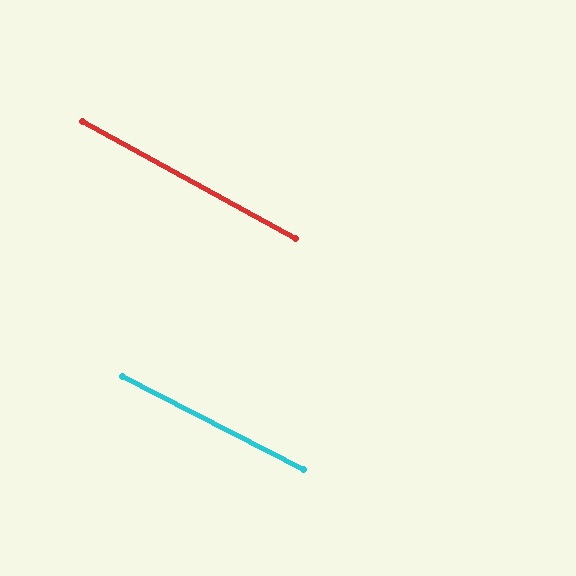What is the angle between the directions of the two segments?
Approximately 2 degrees.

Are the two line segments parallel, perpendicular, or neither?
Parallel — their directions differ by only 1.6°.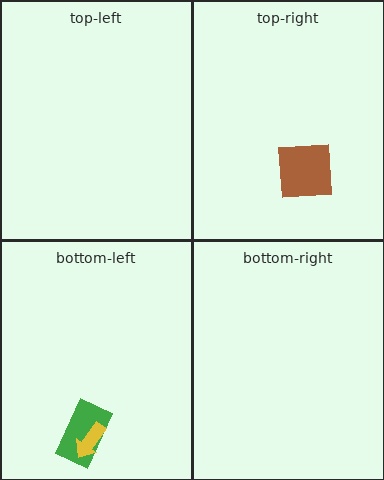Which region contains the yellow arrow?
The bottom-left region.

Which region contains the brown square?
The top-right region.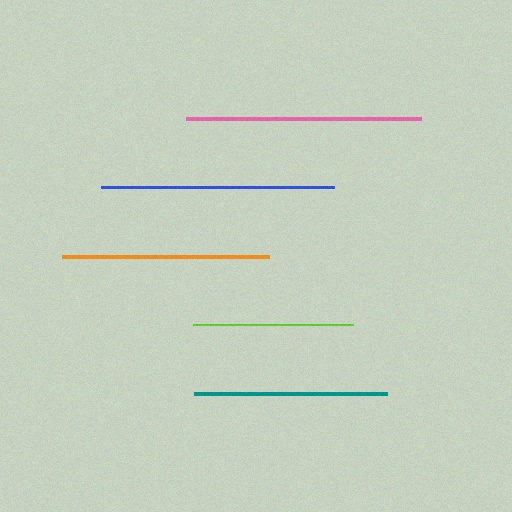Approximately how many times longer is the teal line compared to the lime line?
The teal line is approximately 1.2 times the length of the lime line.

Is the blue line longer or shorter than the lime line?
The blue line is longer than the lime line.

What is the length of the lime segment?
The lime segment is approximately 160 pixels long.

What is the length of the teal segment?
The teal segment is approximately 193 pixels long.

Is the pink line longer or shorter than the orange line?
The pink line is longer than the orange line.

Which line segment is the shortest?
The lime line is the shortest at approximately 160 pixels.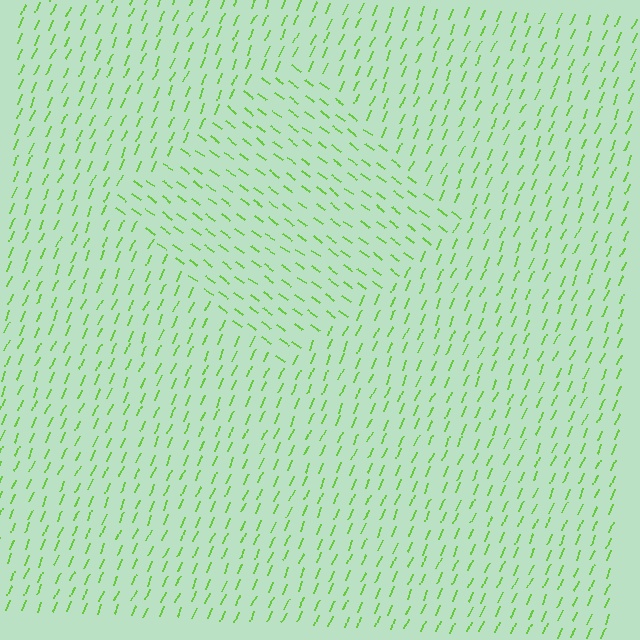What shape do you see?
I see a diamond.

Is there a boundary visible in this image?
Yes, there is a texture boundary formed by a change in line orientation.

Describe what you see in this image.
The image is filled with small lime line segments. A diamond region in the image has lines oriented differently from the surrounding lines, creating a visible texture boundary.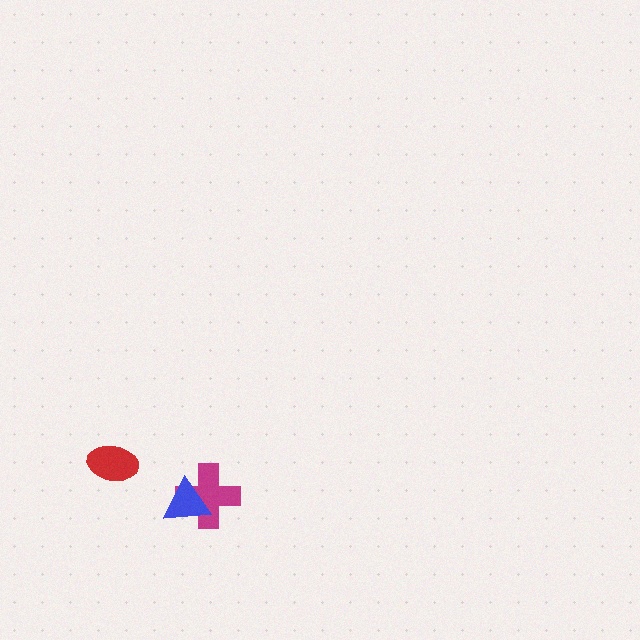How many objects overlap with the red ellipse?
0 objects overlap with the red ellipse.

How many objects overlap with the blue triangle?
1 object overlaps with the blue triangle.